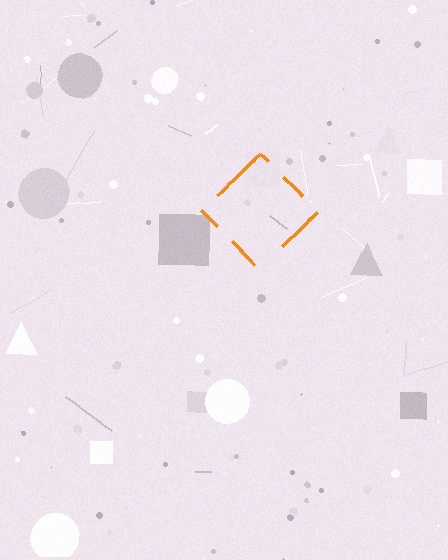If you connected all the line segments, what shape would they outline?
They would outline a diamond.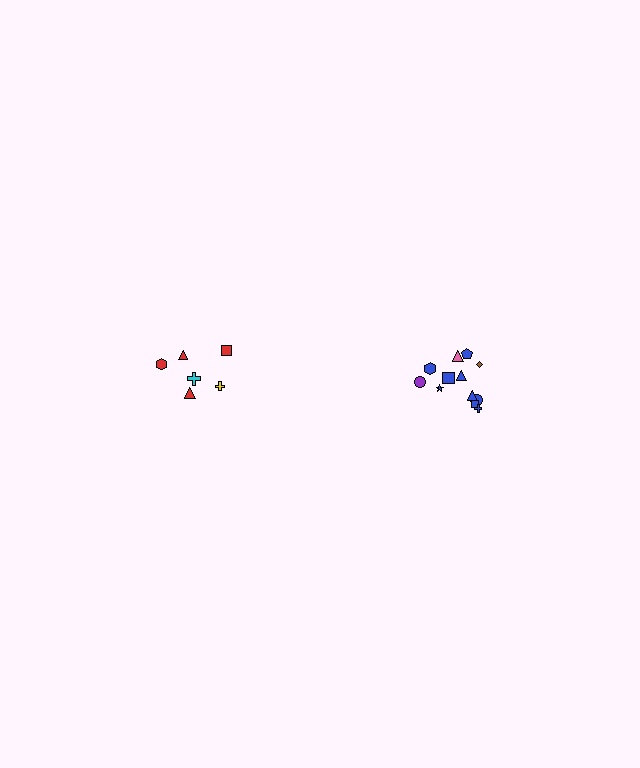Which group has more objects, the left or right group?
The right group.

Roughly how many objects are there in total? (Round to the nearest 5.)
Roughly 20 objects in total.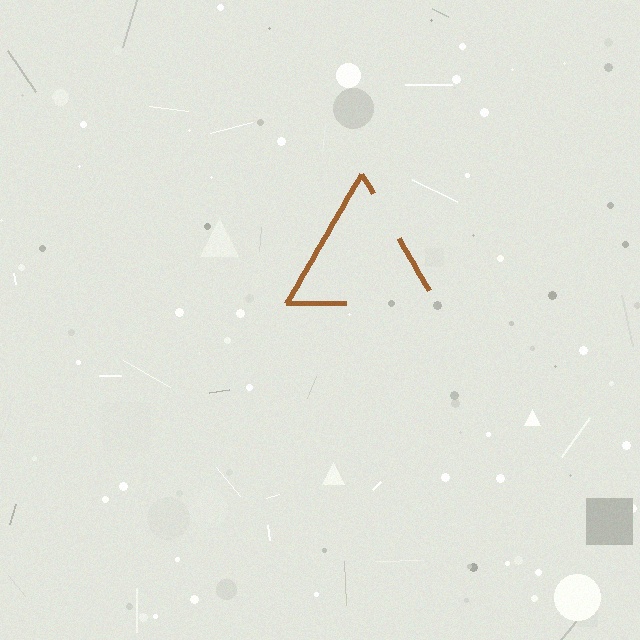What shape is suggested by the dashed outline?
The dashed outline suggests a triangle.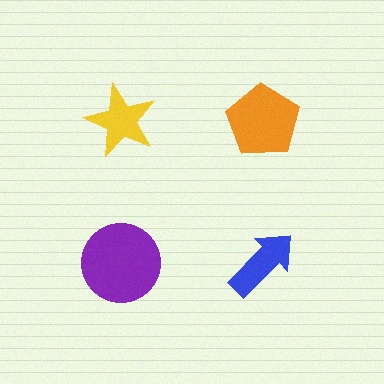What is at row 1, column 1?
A yellow star.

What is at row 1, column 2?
An orange pentagon.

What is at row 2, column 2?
A blue arrow.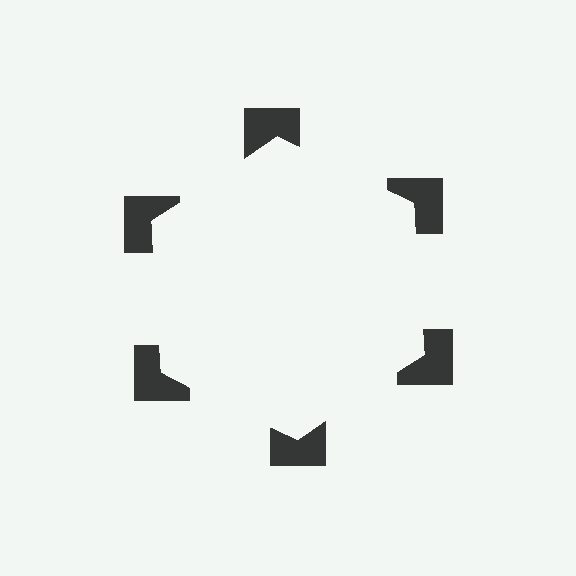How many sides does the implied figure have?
6 sides.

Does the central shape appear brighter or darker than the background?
It typically appears slightly brighter than the background, even though no actual brightness change is drawn.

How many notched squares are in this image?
There are 6 — one at each vertex of the illusory hexagon.